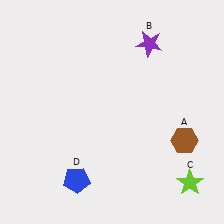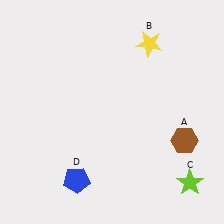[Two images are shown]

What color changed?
The star (B) changed from purple in Image 1 to yellow in Image 2.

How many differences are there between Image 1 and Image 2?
There is 1 difference between the two images.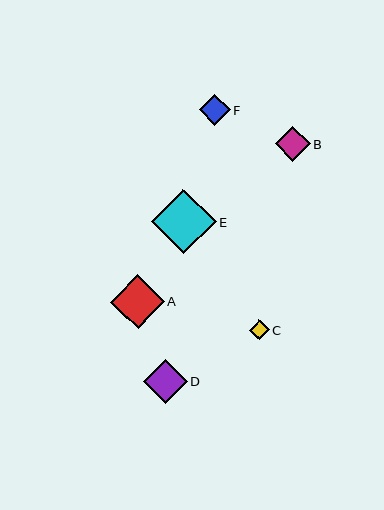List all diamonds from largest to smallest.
From largest to smallest: E, A, D, B, F, C.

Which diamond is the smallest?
Diamond C is the smallest with a size of approximately 20 pixels.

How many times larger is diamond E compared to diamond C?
Diamond E is approximately 3.2 times the size of diamond C.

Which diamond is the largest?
Diamond E is the largest with a size of approximately 65 pixels.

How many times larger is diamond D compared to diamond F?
Diamond D is approximately 1.4 times the size of diamond F.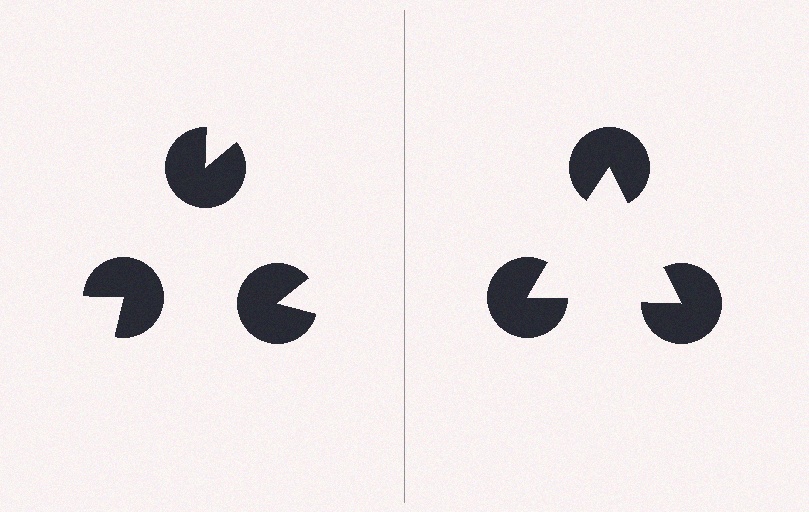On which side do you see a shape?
An illusory triangle appears on the right side. On the left side the wedge cuts are rotated, so no coherent shape forms.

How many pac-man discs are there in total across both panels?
6 — 3 on each side.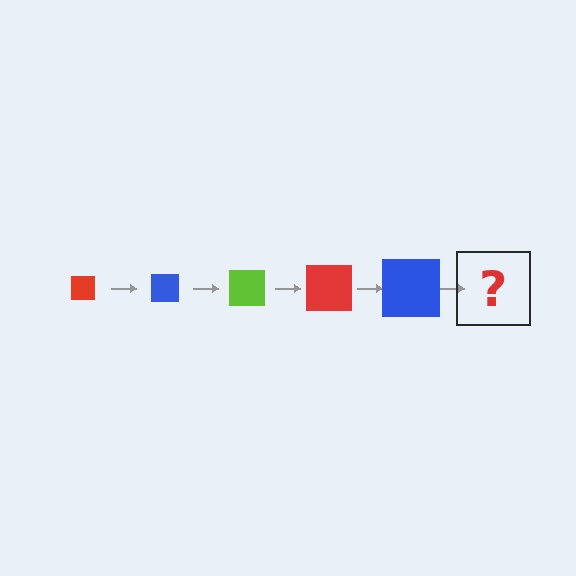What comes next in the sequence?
The next element should be a lime square, larger than the previous one.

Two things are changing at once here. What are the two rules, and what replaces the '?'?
The two rules are that the square grows larger each step and the color cycles through red, blue, and lime. The '?' should be a lime square, larger than the previous one.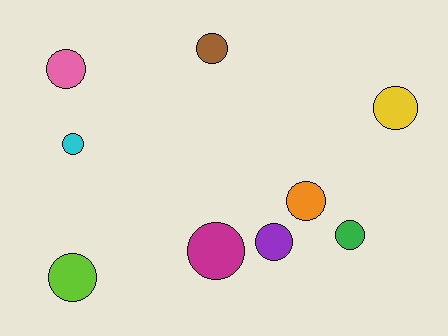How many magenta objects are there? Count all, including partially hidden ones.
There is 1 magenta object.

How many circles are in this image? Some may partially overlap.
There are 9 circles.